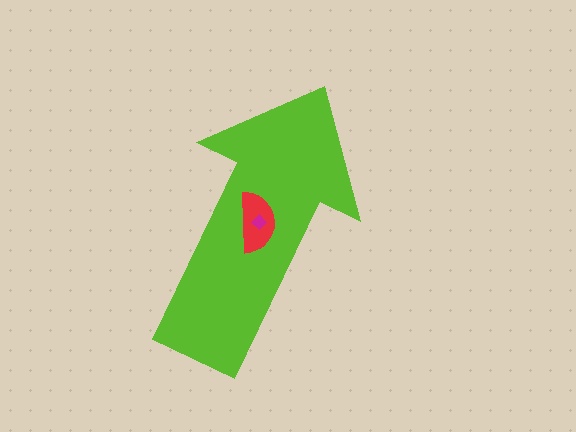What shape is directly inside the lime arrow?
The red semicircle.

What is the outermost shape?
The lime arrow.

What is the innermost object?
The magenta diamond.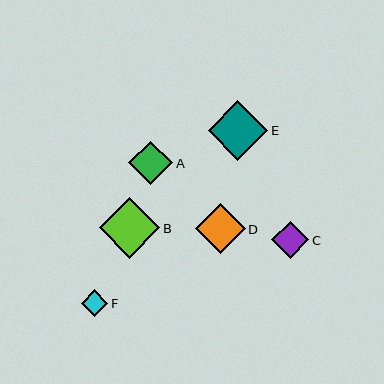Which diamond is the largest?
Diamond B is the largest with a size of approximately 60 pixels.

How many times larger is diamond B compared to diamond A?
Diamond B is approximately 1.4 times the size of diamond A.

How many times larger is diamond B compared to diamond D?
Diamond B is approximately 1.2 times the size of diamond D.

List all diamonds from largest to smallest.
From largest to smallest: B, E, D, A, C, F.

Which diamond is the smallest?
Diamond F is the smallest with a size of approximately 26 pixels.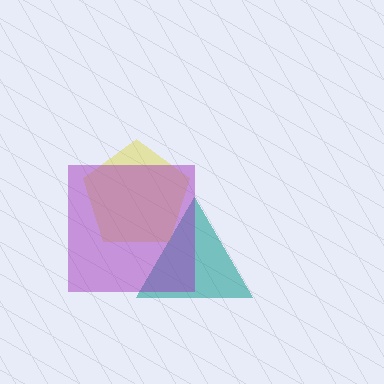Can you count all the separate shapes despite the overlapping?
Yes, there are 3 separate shapes.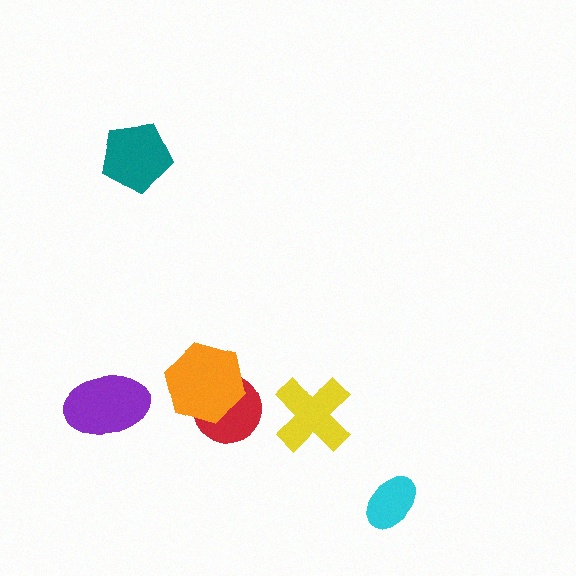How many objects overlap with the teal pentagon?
0 objects overlap with the teal pentagon.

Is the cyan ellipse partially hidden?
No, no other shape covers it.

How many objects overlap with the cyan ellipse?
0 objects overlap with the cyan ellipse.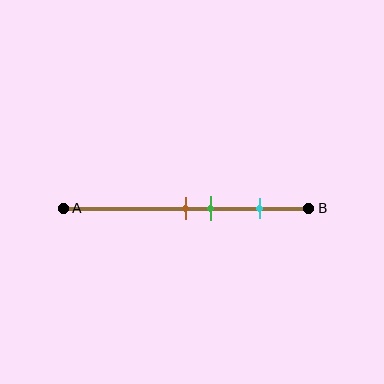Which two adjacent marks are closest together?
The brown and green marks are the closest adjacent pair.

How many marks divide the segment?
There are 3 marks dividing the segment.